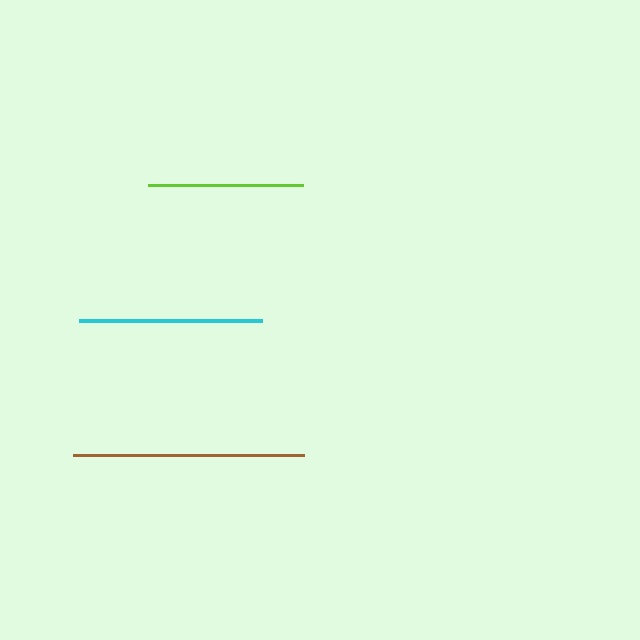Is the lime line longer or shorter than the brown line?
The brown line is longer than the lime line.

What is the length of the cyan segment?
The cyan segment is approximately 182 pixels long.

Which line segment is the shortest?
The lime line is the shortest at approximately 155 pixels.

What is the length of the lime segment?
The lime segment is approximately 155 pixels long.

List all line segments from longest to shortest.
From longest to shortest: brown, cyan, lime.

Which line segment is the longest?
The brown line is the longest at approximately 231 pixels.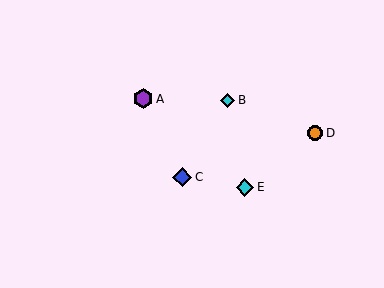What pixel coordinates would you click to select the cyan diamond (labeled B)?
Click at (227, 100) to select the cyan diamond B.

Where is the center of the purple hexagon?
The center of the purple hexagon is at (143, 99).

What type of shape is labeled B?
Shape B is a cyan diamond.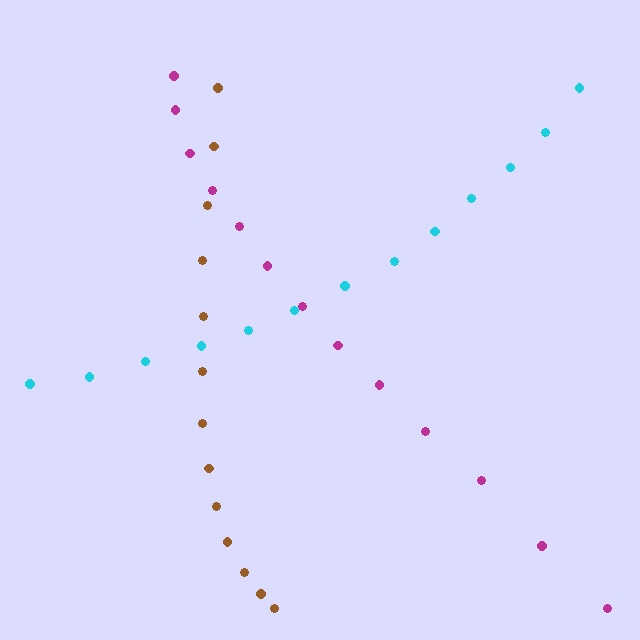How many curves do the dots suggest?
There are 3 distinct paths.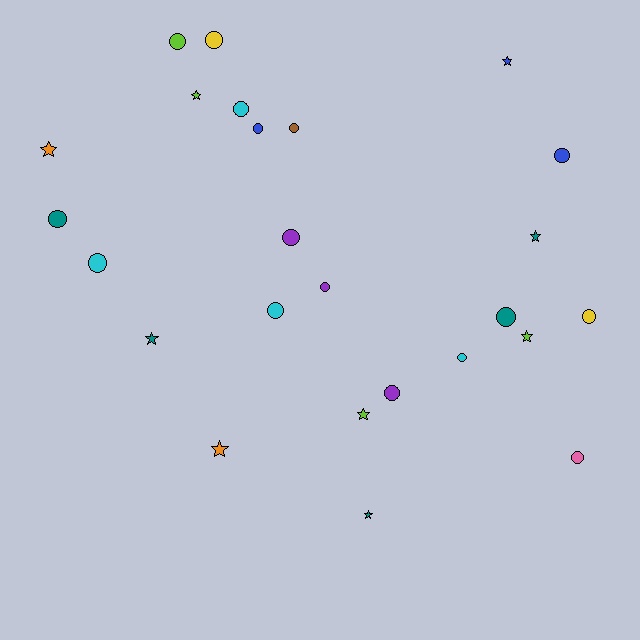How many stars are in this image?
There are 9 stars.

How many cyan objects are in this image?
There are 4 cyan objects.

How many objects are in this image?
There are 25 objects.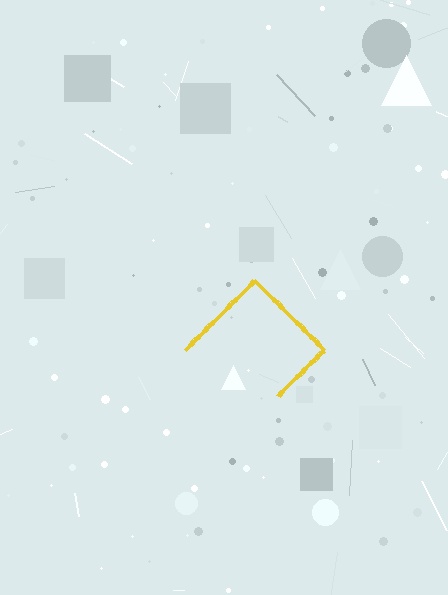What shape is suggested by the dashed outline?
The dashed outline suggests a diamond.